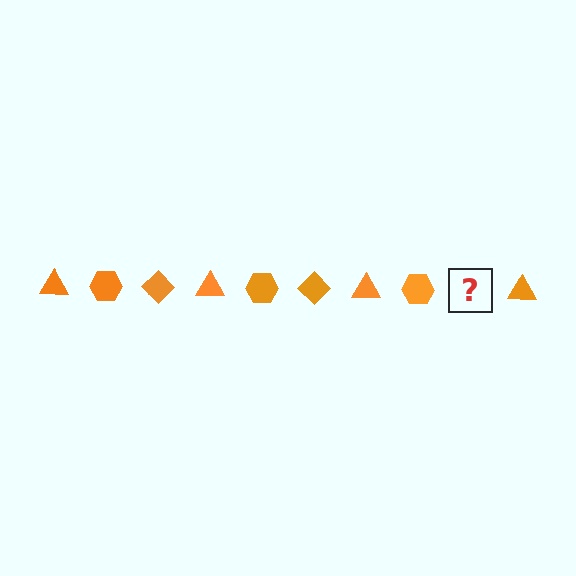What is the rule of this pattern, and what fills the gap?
The rule is that the pattern cycles through triangle, hexagon, diamond shapes in orange. The gap should be filled with an orange diamond.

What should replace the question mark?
The question mark should be replaced with an orange diamond.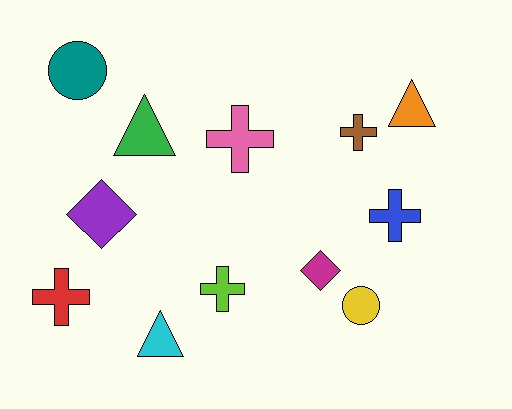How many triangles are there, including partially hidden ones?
There are 3 triangles.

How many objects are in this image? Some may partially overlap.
There are 12 objects.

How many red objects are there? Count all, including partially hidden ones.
There is 1 red object.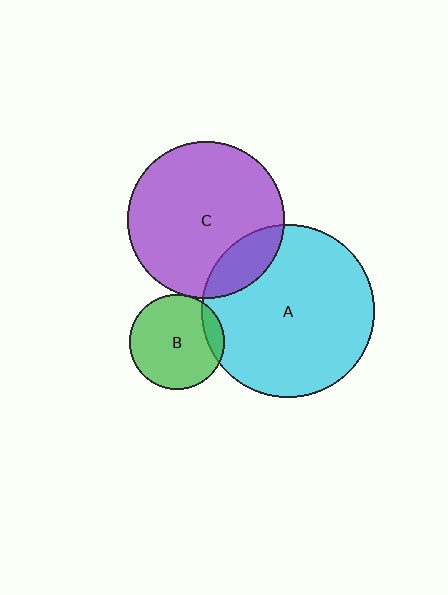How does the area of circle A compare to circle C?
Approximately 1.2 times.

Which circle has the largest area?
Circle A (cyan).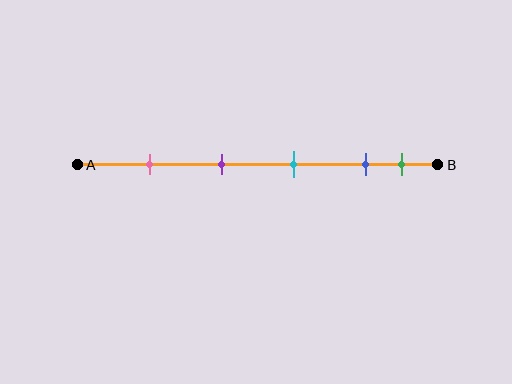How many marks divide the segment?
There are 5 marks dividing the segment.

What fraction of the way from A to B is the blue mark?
The blue mark is approximately 80% (0.8) of the way from A to B.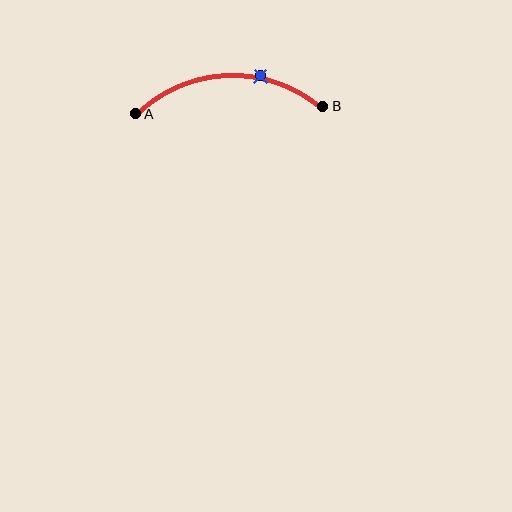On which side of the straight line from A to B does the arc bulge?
The arc bulges above the straight line connecting A and B.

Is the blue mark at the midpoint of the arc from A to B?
No. The blue mark lies on the arc but is closer to endpoint B. The arc midpoint would be at the point on the curve equidistant along the arc from both A and B.